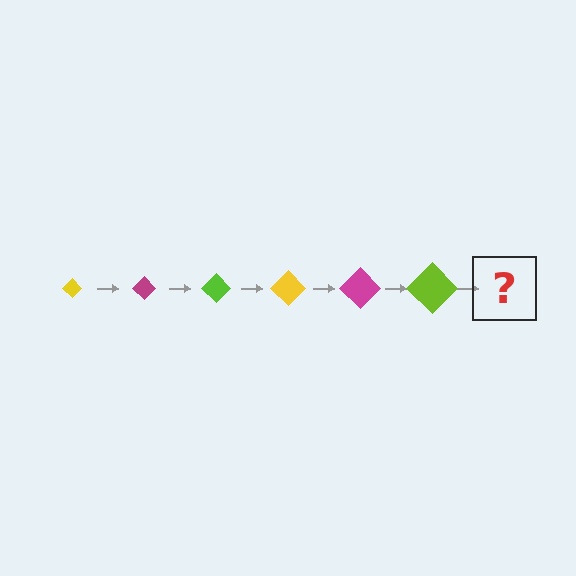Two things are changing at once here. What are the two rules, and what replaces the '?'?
The two rules are that the diamond grows larger each step and the color cycles through yellow, magenta, and lime. The '?' should be a yellow diamond, larger than the previous one.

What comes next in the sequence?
The next element should be a yellow diamond, larger than the previous one.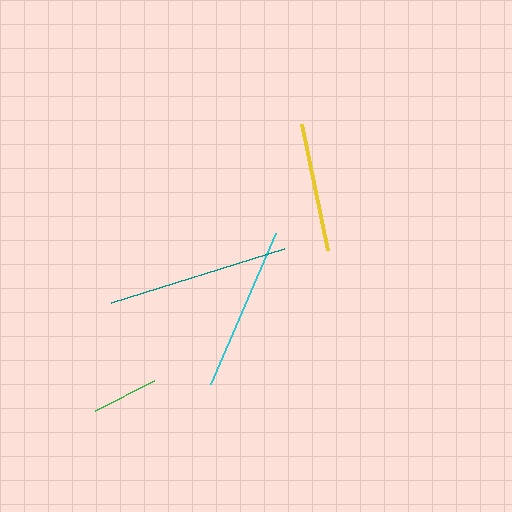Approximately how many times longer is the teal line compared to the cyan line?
The teal line is approximately 1.1 times the length of the cyan line.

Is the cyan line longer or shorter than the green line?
The cyan line is longer than the green line.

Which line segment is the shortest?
The green line is the shortest at approximately 66 pixels.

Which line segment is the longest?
The teal line is the longest at approximately 181 pixels.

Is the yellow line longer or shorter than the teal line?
The teal line is longer than the yellow line.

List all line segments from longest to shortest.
From longest to shortest: teal, cyan, yellow, green.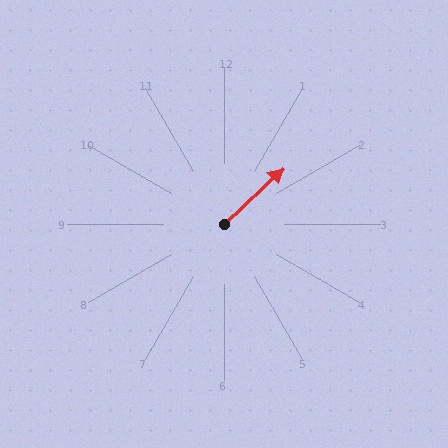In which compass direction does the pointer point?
Northeast.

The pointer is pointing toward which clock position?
Roughly 2 o'clock.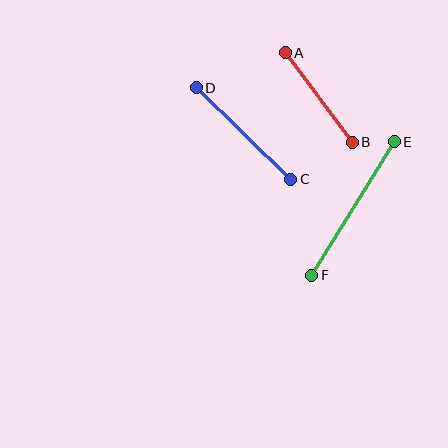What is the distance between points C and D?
The distance is approximately 132 pixels.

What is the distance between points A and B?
The distance is approximately 112 pixels.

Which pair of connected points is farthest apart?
Points E and F are farthest apart.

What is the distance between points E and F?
The distance is approximately 157 pixels.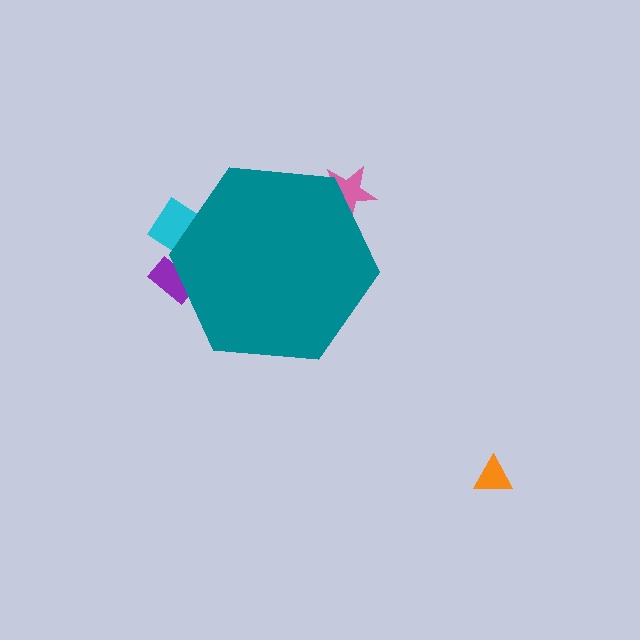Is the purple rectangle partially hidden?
Yes, the purple rectangle is partially hidden behind the teal hexagon.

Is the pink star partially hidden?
Yes, the pink star is partially hidden behind the teal hexagon.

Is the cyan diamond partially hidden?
Yes, the cyan diamond is partially hidden behind the teal hexagon.